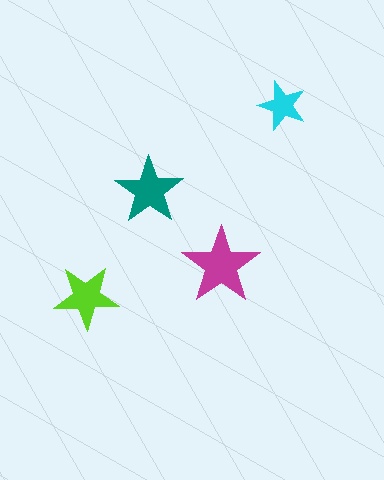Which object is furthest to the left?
The lime star is leftmost.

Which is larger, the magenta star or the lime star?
The magenta one.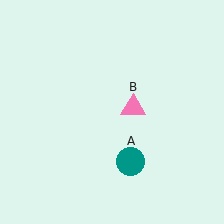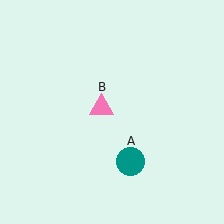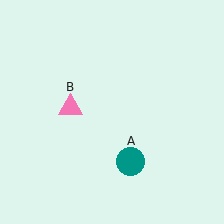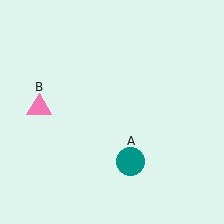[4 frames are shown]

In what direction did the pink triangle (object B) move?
The pink triangle (object B) moved left.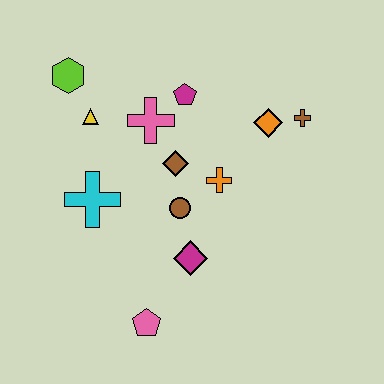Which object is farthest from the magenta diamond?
The lime hexagon is farthest from the magenta diamond.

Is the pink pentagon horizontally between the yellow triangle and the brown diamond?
Yes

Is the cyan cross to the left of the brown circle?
Yes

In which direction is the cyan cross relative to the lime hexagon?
The cyan cross is below the lime hexagon.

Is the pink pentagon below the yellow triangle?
Yes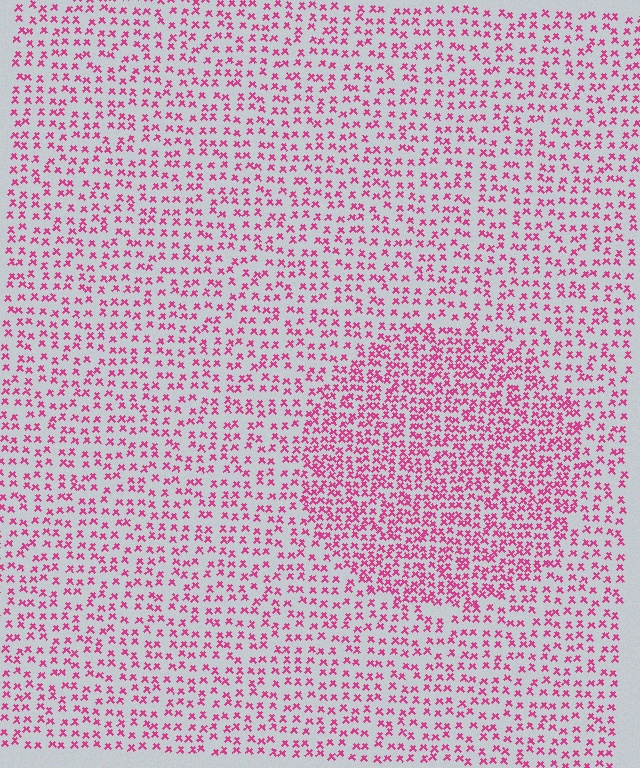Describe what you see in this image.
The image contains small magenta elements arranged at two different densities. A circle-shaped region is visible where the elements are more densely packed than the surrounding area.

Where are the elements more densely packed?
The elements are more densely packed inside the circle boundary.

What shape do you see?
I see a circle.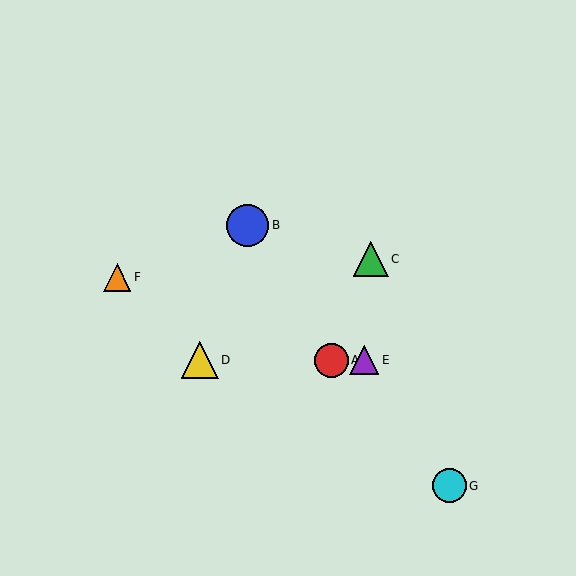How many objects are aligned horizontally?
3 objects (A, D, E) are aligned horizontally.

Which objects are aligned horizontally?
Objects A, D, E are aligned horizontally.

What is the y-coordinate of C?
Object C is at y≈259.